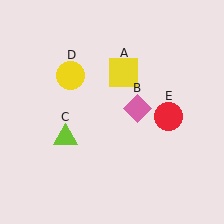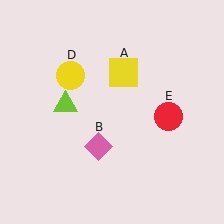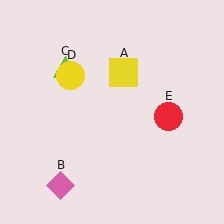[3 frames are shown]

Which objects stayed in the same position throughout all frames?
Yellow square (object A) and yellow circle (object D) and red circle (object E) remained stationary.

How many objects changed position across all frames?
2 objects changed position: pink diamond (object B), lime triangle (object C).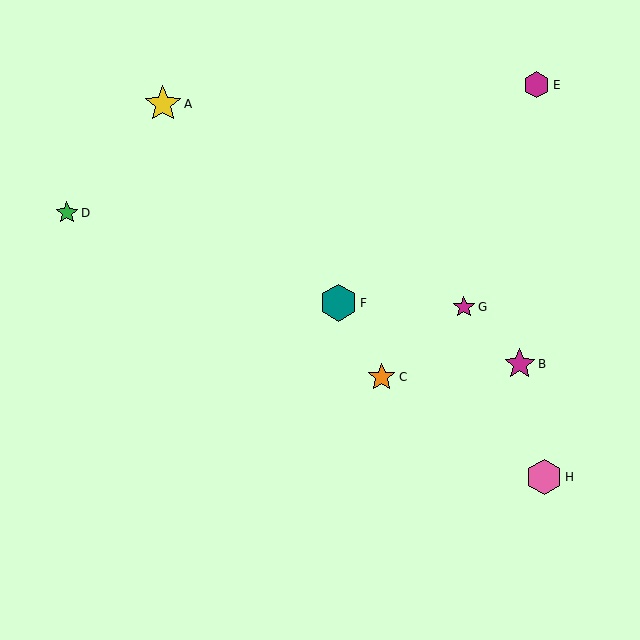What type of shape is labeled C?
Shape C is an orange star.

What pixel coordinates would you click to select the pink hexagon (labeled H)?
Click at (544, 477) to select the pink hexagon H.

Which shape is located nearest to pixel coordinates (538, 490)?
The pink hexagon (labeled H) at (544, 477) is nearest to that location.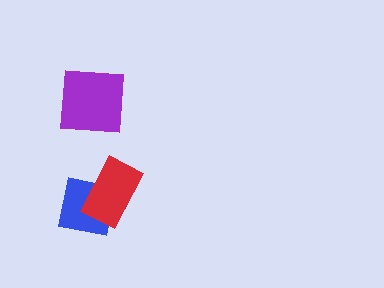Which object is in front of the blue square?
The red rectangle is in front of the blue square.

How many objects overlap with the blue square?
1 object overlaps with the blue square.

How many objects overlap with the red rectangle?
1 object overlaps with the red rectangle.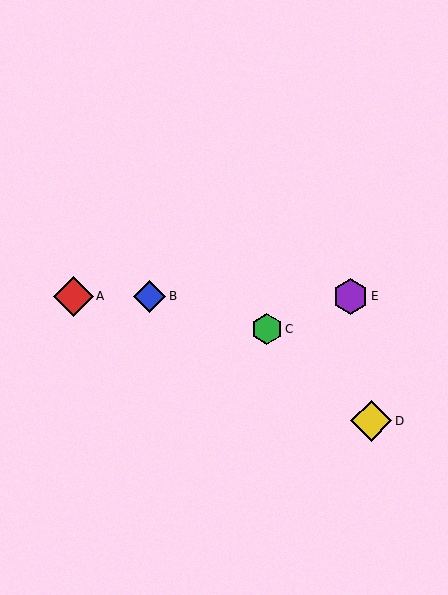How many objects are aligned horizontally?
3 objects (A, B, E) are aligned horizontally.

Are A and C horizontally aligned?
No, A is at y≈296 and C is at y≈329.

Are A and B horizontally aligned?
Yes, both are at y≈296.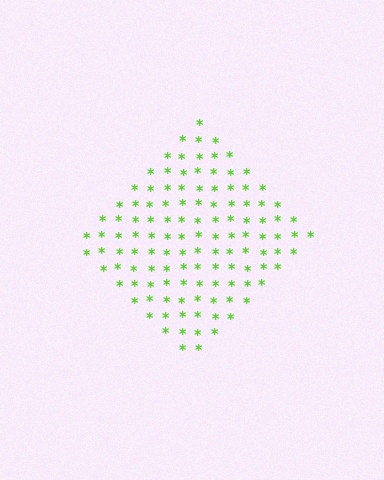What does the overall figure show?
The overall figure shows a diamond.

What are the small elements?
The small elements are asterisks.